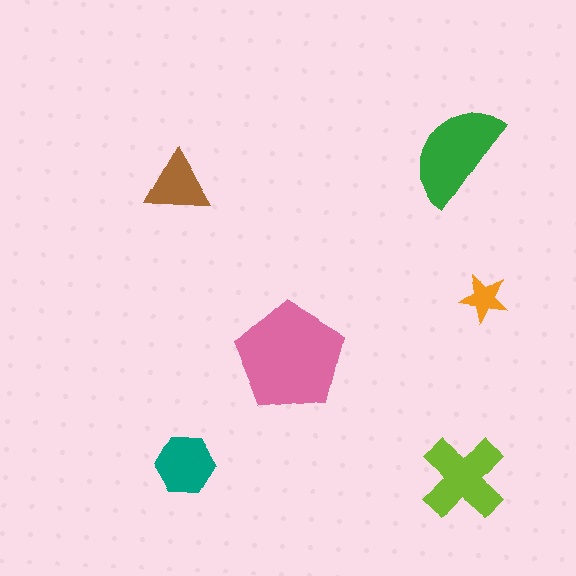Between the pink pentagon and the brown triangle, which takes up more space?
The pink pentagon.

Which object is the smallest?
The orange star.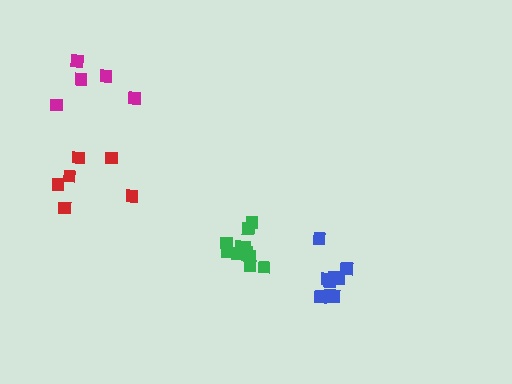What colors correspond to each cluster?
The clusters are colored: green, magenta, blue, red.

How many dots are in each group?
Group 1: 11 dots, Group 2: 5 dots, Group 3: 9 dots, Group 4: 6 dots (31 total).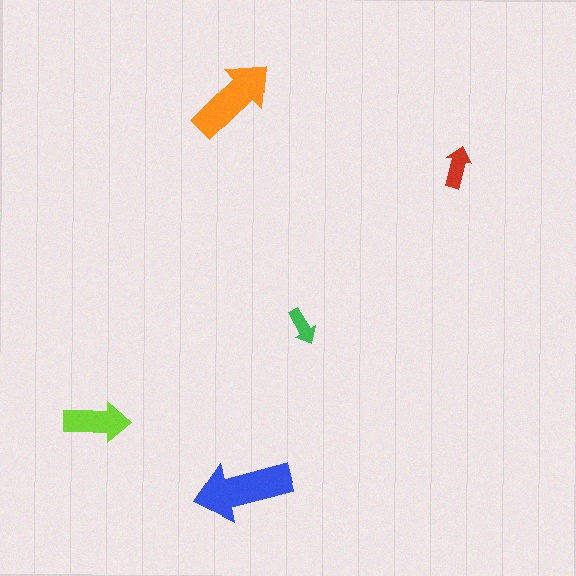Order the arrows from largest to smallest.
the blue one, the orange one, the lime one, the red one, the green one.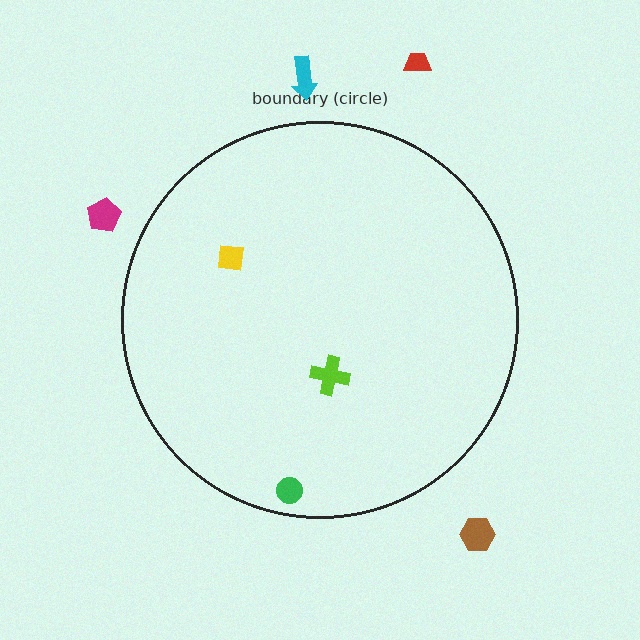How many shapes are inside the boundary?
3 inside, 4 outside.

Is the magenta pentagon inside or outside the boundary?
Outside.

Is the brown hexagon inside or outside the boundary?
Outside.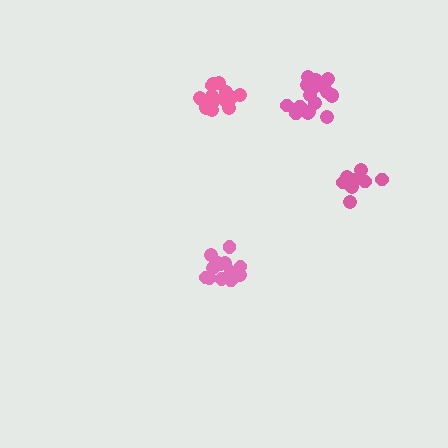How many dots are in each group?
Group 1: 13 dots, Group 2: 14 dots, Group 3: 13 dots, Group 4: 18 dots (58 total).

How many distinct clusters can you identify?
There are 4 distinct clusters.